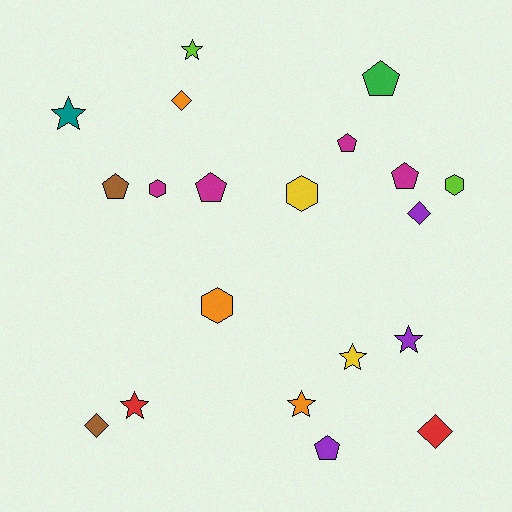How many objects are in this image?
There are 20 objects.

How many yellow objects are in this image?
There are 2 yellow objects.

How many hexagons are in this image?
There are 4 hexagons.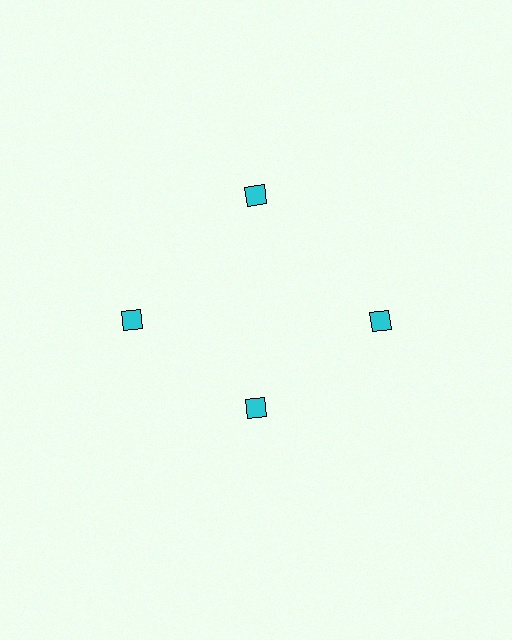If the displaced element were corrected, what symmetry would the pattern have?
It would have 4-fold rotational symmetry — the pattern would map onto itself every 90 degrees.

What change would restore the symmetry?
The symmetry would be restored by moving it outward, back onto the ring so that all 4 diamonds sit at equal angles and equal distance from the center.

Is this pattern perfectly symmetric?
No. The 4 cyan diamonds are arranged in a ring, but one element near the 6 o'clock position is pulled inward toward the center, breaking the 4-fold rotational symmetry.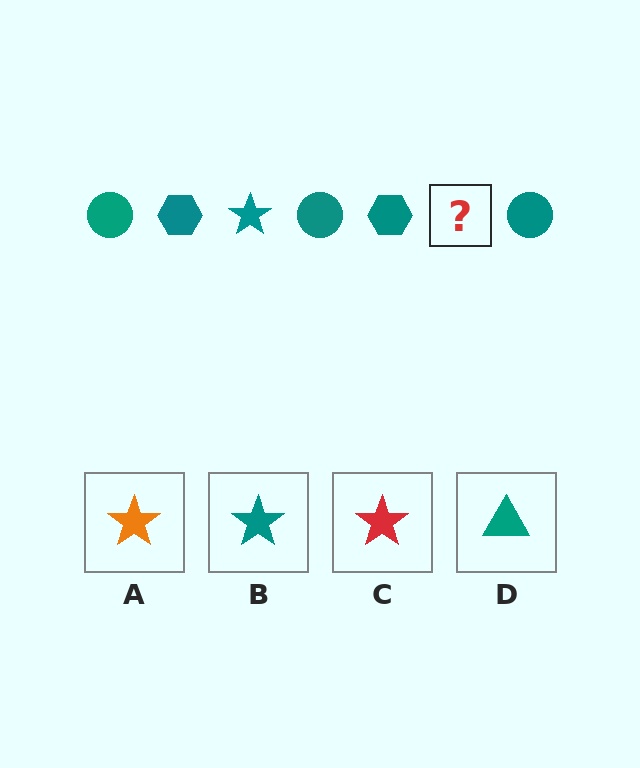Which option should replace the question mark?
Option B.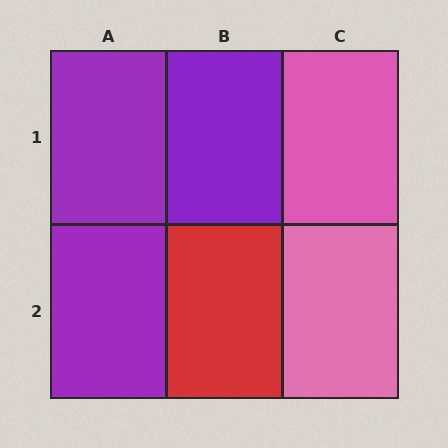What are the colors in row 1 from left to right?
Purple, purple, pink.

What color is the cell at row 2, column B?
Red.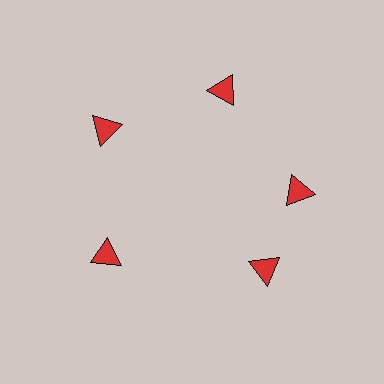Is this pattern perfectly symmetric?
No. The 5 red triangles are arranged in a ring, but one element near the 5 o'clock position is rotated out of alignment along the ring, breaking the 5-fold rotational symmetry.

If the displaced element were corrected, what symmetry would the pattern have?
It would have 5-fold rotational symmetry — the pattern would map onto itself every 72 degrees.